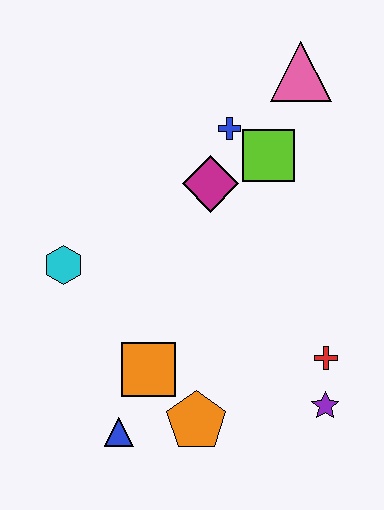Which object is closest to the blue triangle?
The orange square is closest to the blue triangle.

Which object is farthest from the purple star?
The pink triangle is farthest from the purple star.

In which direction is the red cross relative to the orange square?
The red cross is to the right of the orange square.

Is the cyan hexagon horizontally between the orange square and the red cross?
No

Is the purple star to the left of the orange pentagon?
No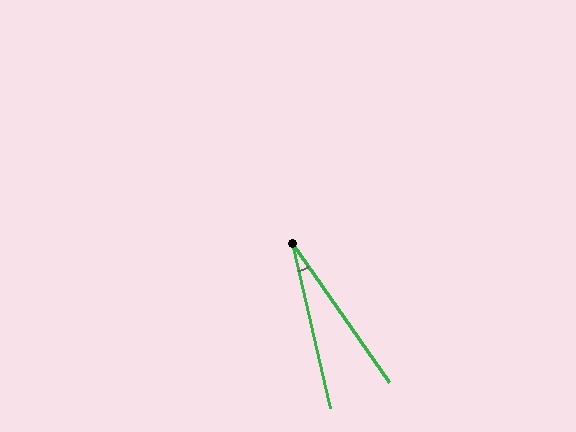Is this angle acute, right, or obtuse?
It is acute.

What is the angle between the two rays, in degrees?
Approximately 22 degrees.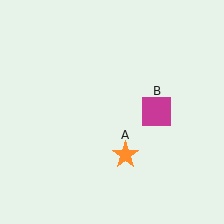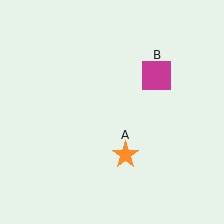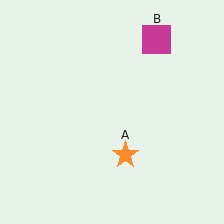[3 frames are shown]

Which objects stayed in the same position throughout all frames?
Orange star (object A) remained stationary.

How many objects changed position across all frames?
1 object changed position: magenta square (object B).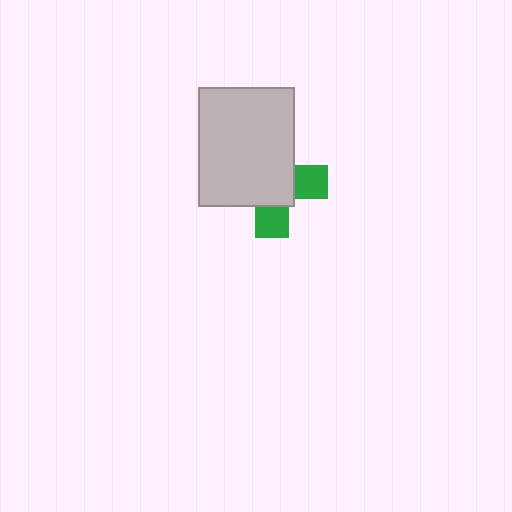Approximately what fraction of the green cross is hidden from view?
Roughly 67% of the green cross is hidden behind the light gray rectangle.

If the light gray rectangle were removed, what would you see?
You would see the complete green cross.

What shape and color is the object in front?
The object in front is a light gray rectangle.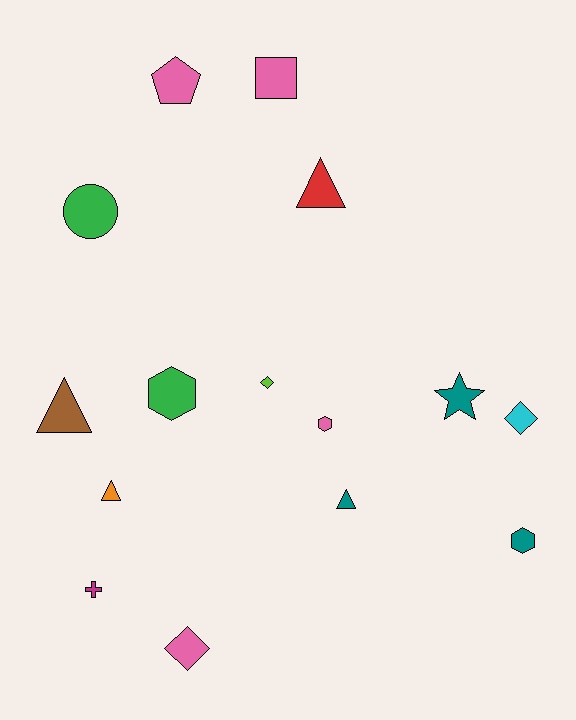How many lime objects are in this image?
There is 1 lime object.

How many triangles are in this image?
There are 4 triangles.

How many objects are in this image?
There are 15 objects.